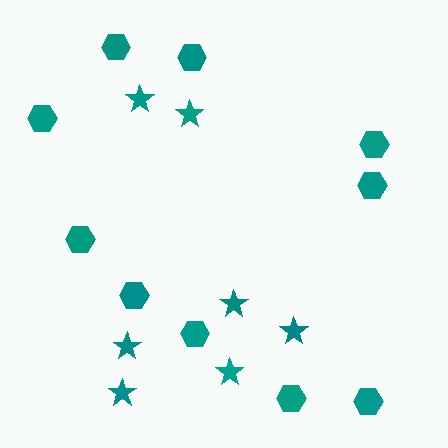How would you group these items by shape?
There are 2 groups: one group of stars (7) and one group of hexagons (10).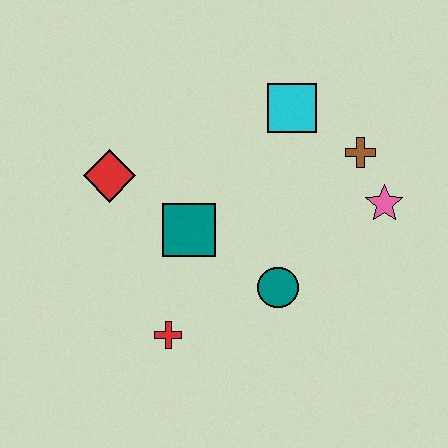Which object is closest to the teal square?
The red diamond is closest to the teal square.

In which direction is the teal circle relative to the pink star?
The teal circle is to the left of the pink star.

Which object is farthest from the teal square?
The pink star is farthest from the teal square.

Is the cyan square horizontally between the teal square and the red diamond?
No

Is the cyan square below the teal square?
No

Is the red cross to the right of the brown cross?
No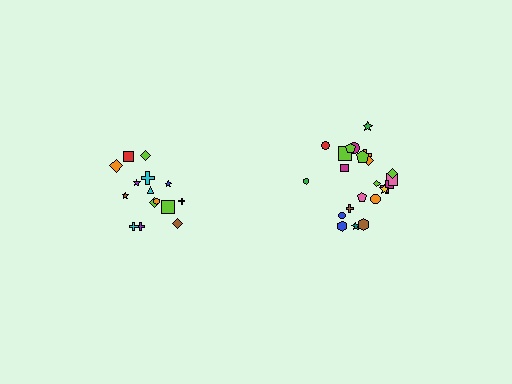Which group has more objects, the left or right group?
The right group.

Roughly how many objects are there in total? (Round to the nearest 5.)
Roughly 35 objects in total.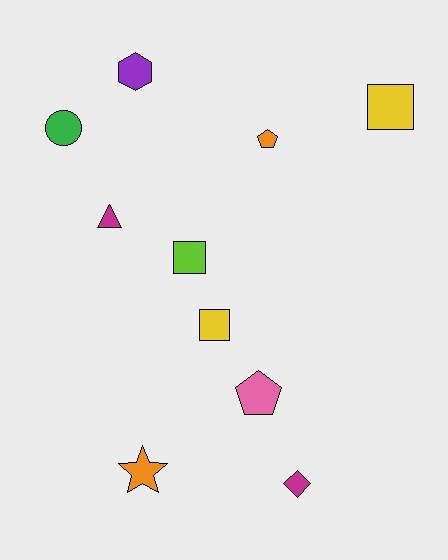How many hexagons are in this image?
There is 1 hexagon.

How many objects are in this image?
There are 10 objects.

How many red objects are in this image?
There are no red objects.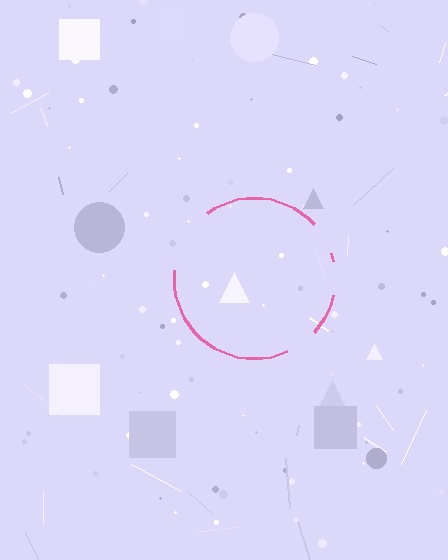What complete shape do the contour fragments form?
The contour fragments form a circle.